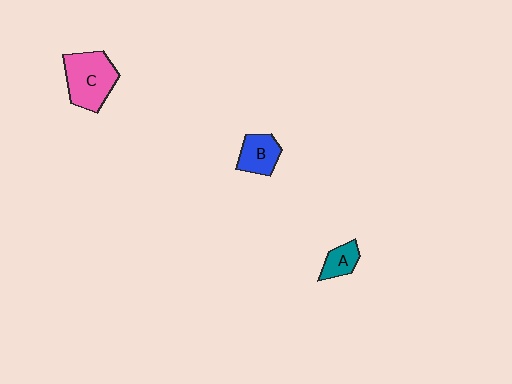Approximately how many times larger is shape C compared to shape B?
Approximately 1.7 times.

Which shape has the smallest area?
Shape A (teal).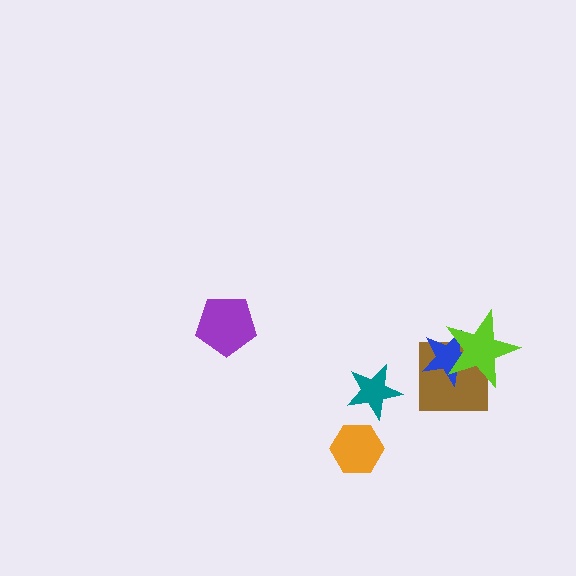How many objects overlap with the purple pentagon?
0 objects overlap with the purple pentagon.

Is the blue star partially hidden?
Yes, it is partially covered by another shape.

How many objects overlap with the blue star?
2 objects overlap with the blue star.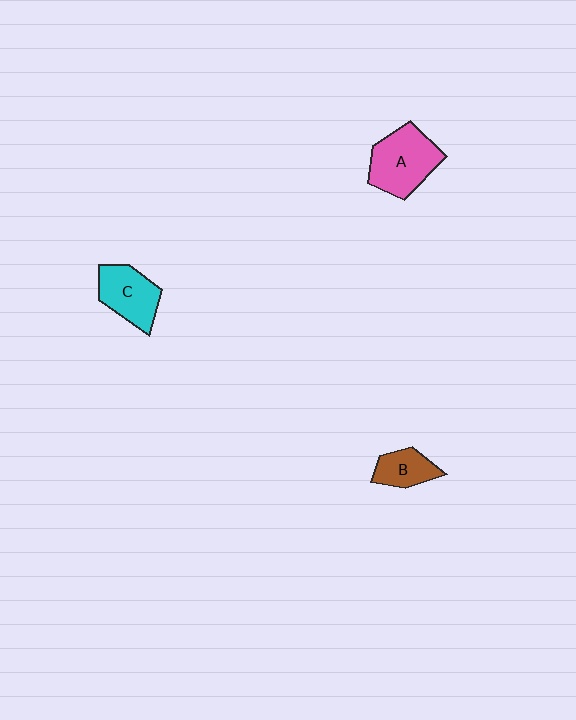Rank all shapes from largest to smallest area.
From largest to smallest: A (pink), C (cyan), B (brown).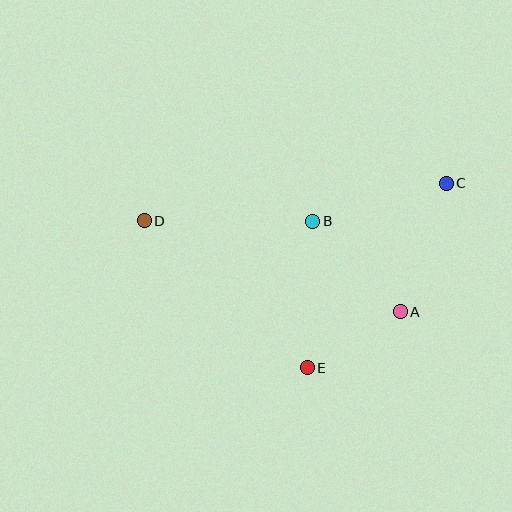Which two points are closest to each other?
Points A and E are closest to each other.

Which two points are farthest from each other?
Points C and D are farthest from each other.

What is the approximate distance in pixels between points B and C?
The distance between B and C is approximately 139 pixels.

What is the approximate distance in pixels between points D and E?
The distance between D and E is approximately 219 pixels.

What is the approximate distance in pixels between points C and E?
The distance between C and E is approximately 231 pixels.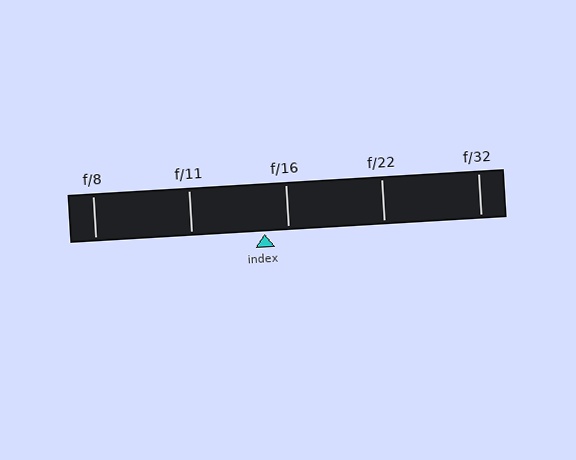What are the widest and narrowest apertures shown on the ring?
The widest aperture shown is f/8 and the narrowest is f/32.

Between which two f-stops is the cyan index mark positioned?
The index mark is between f/11 and f/16.